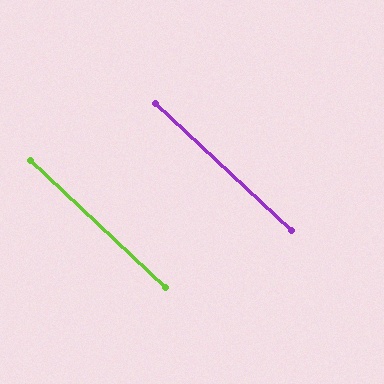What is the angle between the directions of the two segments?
Approximately 0 degrees.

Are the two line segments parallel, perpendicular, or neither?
Parallel — their directions differ by only 0.3°.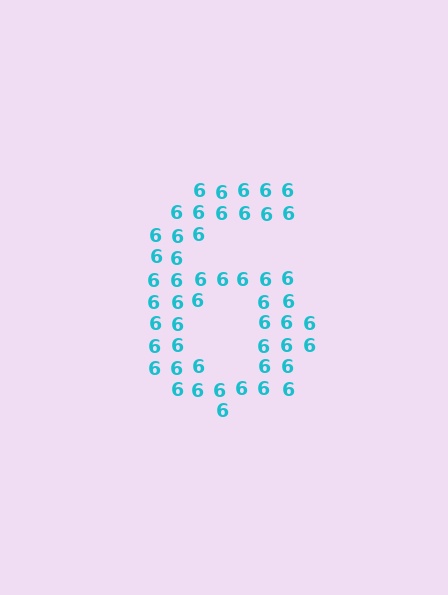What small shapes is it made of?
It is made of small digit 6's.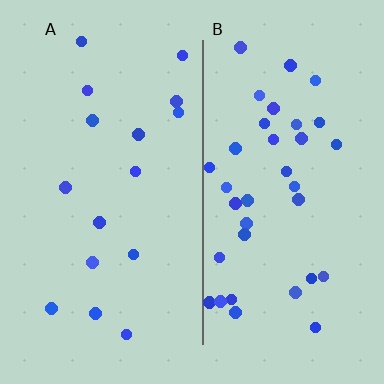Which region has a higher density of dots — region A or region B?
B (the right).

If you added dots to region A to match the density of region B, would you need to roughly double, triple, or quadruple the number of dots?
Approximately double.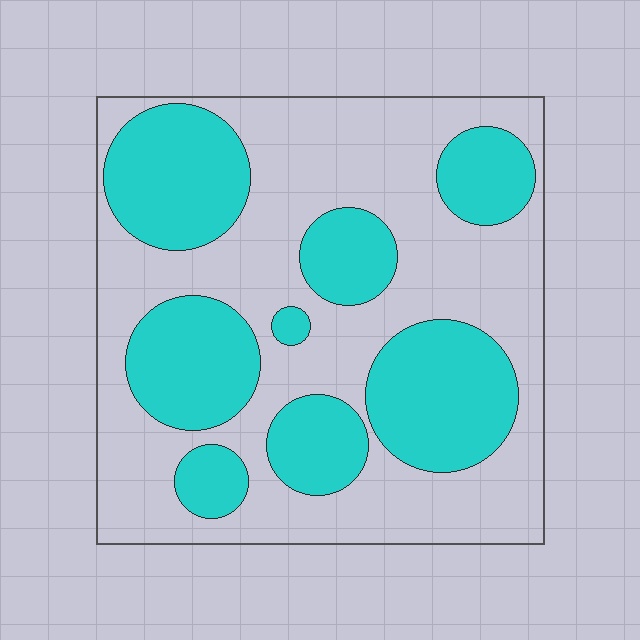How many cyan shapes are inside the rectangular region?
8.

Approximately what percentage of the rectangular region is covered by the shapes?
Approximately 40%.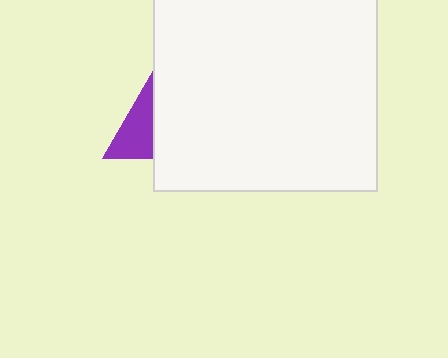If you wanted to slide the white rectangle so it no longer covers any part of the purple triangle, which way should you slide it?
Slide it right — that is the most direct way to separate the two shapes.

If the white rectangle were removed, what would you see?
You would see the complete purple triangle.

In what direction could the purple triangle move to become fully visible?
The purple triangle could move left. That would shift it out from behind the white rectangle entirely.